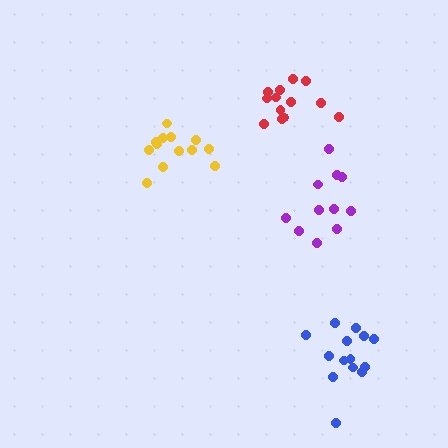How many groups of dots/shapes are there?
There are 4 groups.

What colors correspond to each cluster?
The clusters are colored: blue, yellow, red, purple.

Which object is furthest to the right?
The blue cluster is rightmost.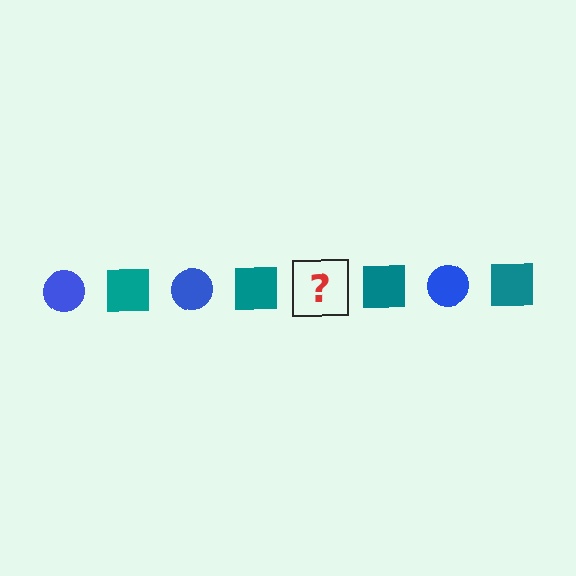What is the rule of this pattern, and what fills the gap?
The rule is that the pattern alternates between blue circle and teal square. The gap should be filled with a blue circle.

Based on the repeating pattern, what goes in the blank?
The blank should be a blue circle.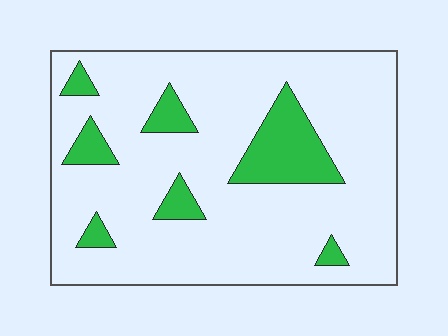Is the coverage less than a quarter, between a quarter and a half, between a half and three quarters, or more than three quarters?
Less than a quarter.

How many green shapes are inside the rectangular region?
7.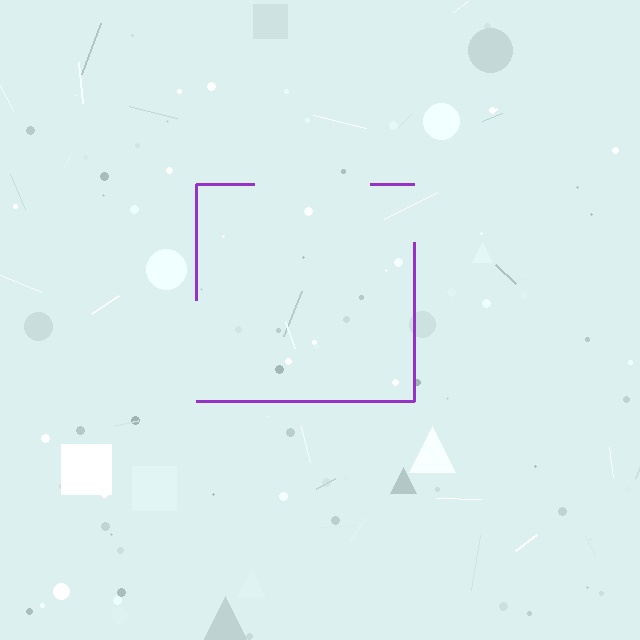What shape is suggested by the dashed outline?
The dashed outline suggests a square.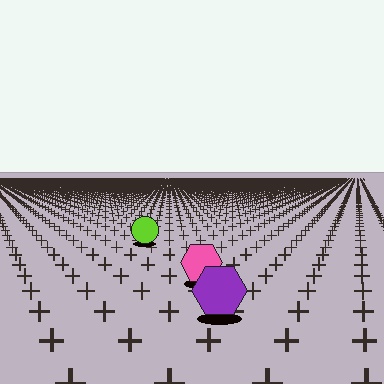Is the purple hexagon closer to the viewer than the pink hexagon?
Yes. The purple hexagon is closer — you can tell from the texture gradient: the ground texture is coarser near it.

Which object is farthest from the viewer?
The lime circle is farthest from the viewer. It appears smaller and the ground texture around it is denser.